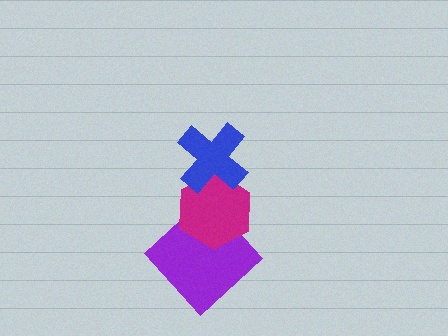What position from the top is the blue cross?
The blue cross is 1st from the top.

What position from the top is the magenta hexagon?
The magenta hexagon is 2nd from the top.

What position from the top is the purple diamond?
The purple diamond is 3rd from the top.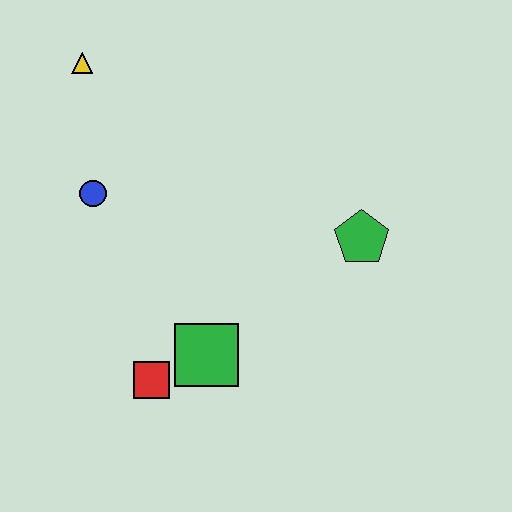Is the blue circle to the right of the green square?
No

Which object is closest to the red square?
The green square is closest to the red square.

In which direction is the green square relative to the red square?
The green square is to the right of the red square.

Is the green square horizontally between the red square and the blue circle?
No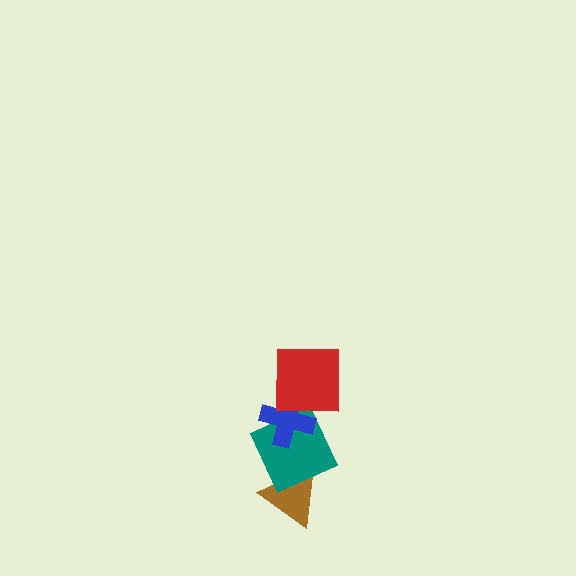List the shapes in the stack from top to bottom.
From top to bottom: the red square, the blue cross, the teal square, the brown triangle.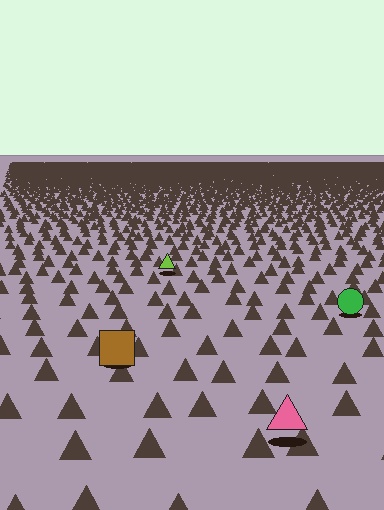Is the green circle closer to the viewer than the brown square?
No. The brown square is closer — you can tell from the texture gradient: the ground texture is coarser near it.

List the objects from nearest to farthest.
From nearest to farthest: the pink triangle, the brown square, the green circle, the lime triangle.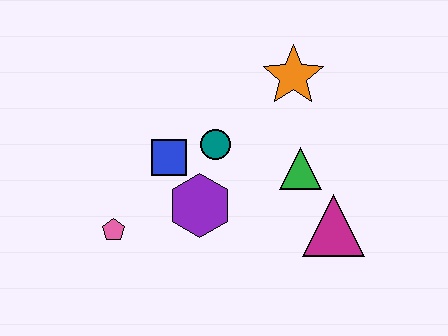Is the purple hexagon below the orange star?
Yes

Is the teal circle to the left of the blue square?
No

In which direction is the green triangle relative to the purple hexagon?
The green triangle is to the right of the purple hexagon.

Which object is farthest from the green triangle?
The pink pentagon is farthest from the green triangle.